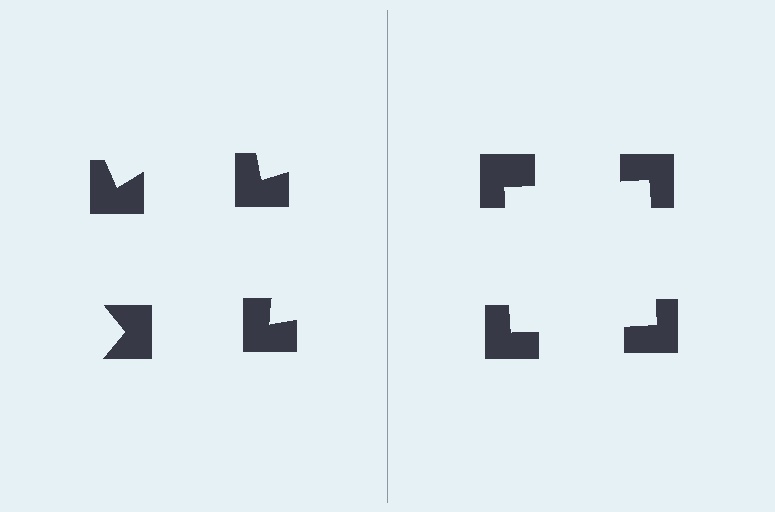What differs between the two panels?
The notched squares are positioned identically on both sides; only the wedge orientations differ. On the right they align to a square; on the left they are misaligned.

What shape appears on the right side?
An illusory square.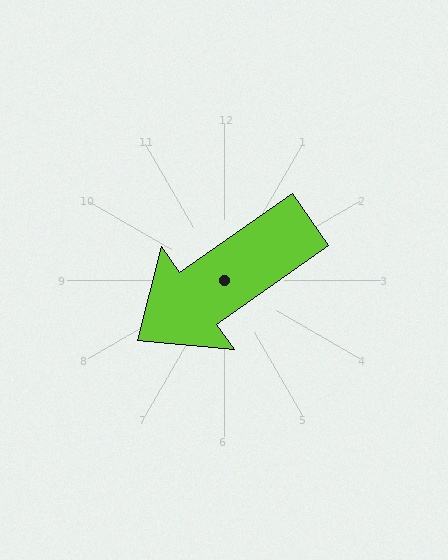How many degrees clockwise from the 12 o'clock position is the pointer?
Approximately 235 degrees.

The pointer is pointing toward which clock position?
Roughly 8 o'clock.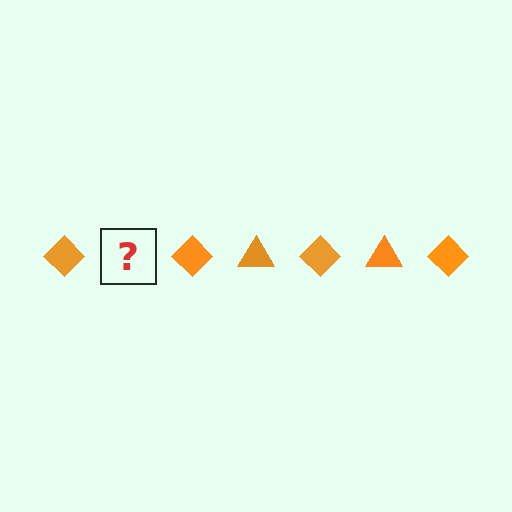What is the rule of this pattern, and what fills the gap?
The rule is that the pattern cycles through diamond, triangle shapes in orange. The gap should be filled with an orange triangle.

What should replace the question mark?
The question mark should be replaced with an orange triangle.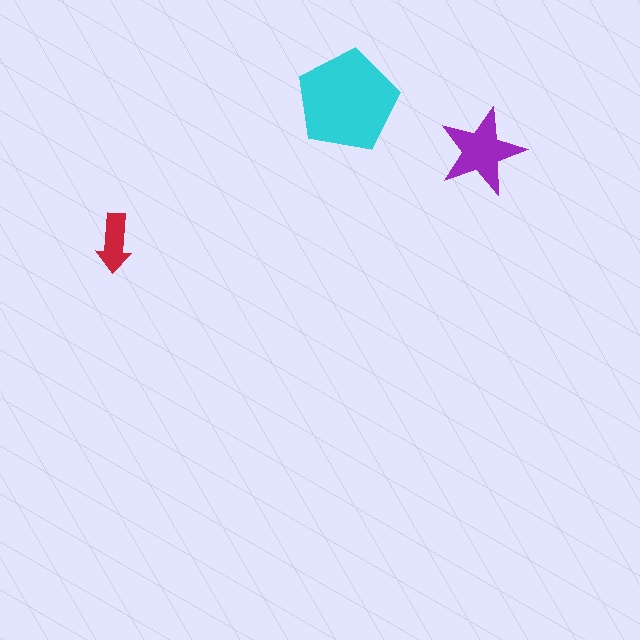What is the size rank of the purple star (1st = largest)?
2nd.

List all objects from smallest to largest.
The red arrow, the purple star, the cyan pentagon.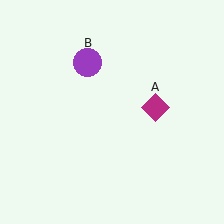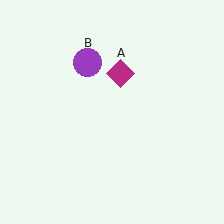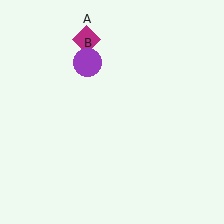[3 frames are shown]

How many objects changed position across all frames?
1 object changed position: magenta diamond (object A).